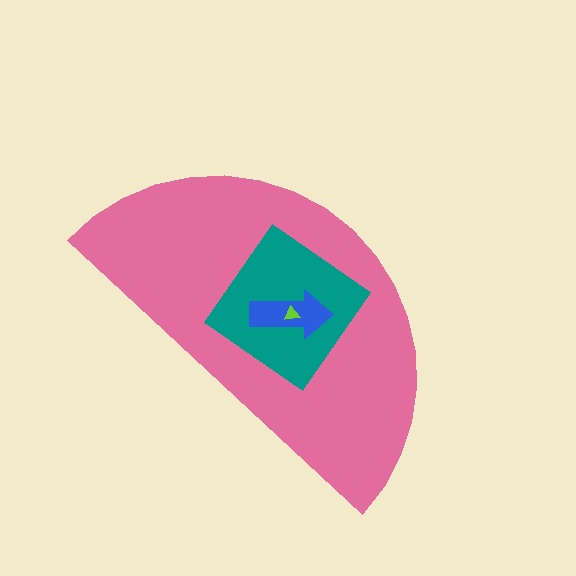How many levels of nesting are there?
4.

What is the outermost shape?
The pink semicircle.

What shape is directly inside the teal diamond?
The blue arrow.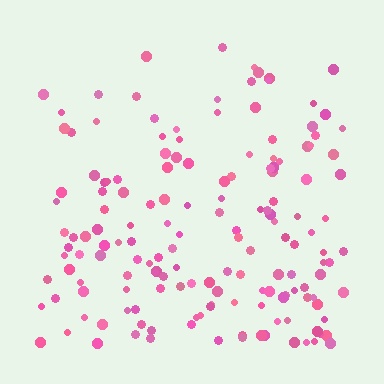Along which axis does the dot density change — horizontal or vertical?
Vertical.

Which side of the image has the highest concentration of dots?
The bottom.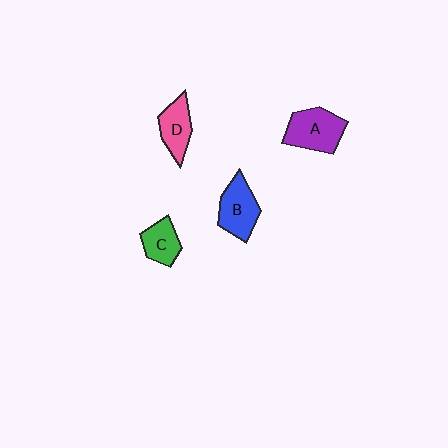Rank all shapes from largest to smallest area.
From largest to smallest: A (purple), B (blue), D (pink), C (green).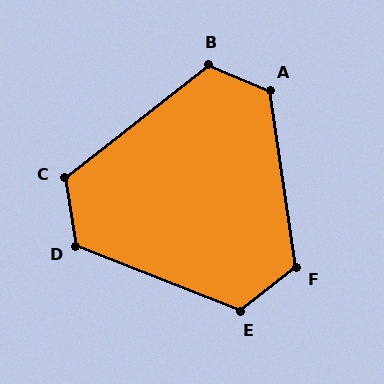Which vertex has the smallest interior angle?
C, at approximately 119 degrees.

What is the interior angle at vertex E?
Approximately 120 degrees (obtuse).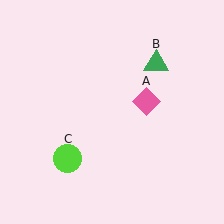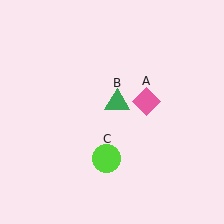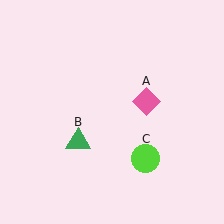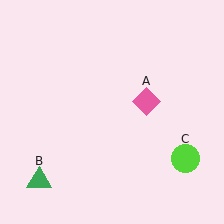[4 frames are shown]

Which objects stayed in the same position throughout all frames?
Pink diamond (object A) remained stationary.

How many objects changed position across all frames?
2 objects changed position: green triangle (object B), lime circle (object C).